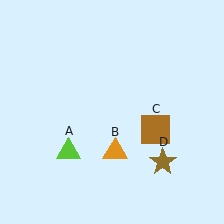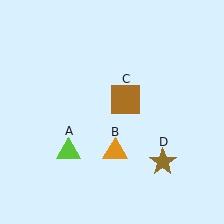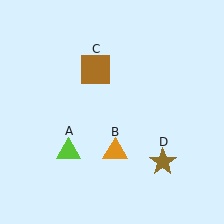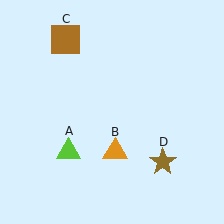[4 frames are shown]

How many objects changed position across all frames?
1 object changed position: brown square (object C).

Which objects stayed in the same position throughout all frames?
Lime triangle (object A) and orange triangle (object B) and brown star (object D) remained stationary.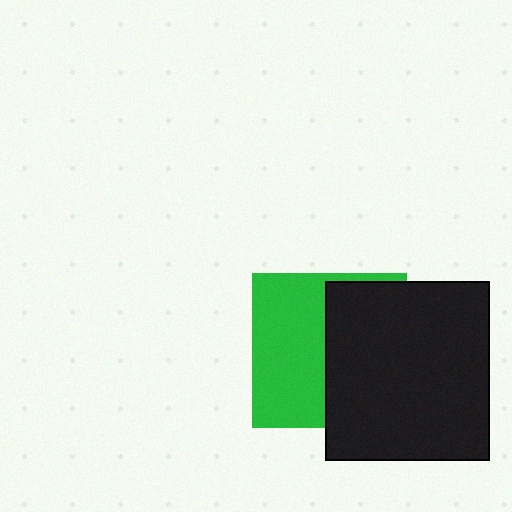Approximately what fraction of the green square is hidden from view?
Roughly 50% of the green square is hidden behind the black rectangle.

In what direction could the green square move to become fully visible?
The green square could move left. That would shift it out from behind the black rectangle entirely.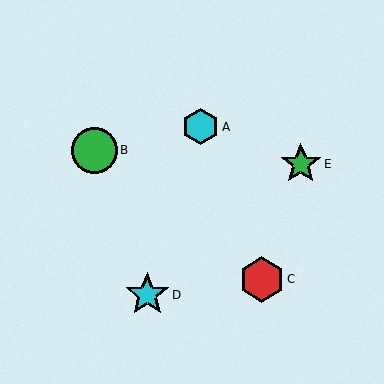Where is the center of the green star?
The center of the green star is at (301, 164).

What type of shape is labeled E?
Shape E is a green star.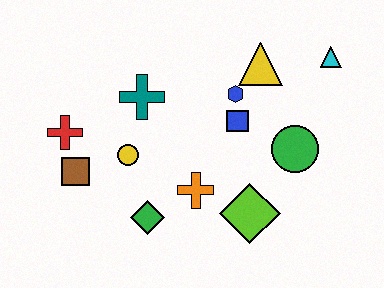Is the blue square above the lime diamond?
Yes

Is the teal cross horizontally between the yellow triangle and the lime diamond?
No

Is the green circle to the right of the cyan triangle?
No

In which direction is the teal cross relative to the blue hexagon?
The teal cross is to the left of the blue hexagon.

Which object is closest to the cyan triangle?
The yellow triangle is closest to the cyan triangle.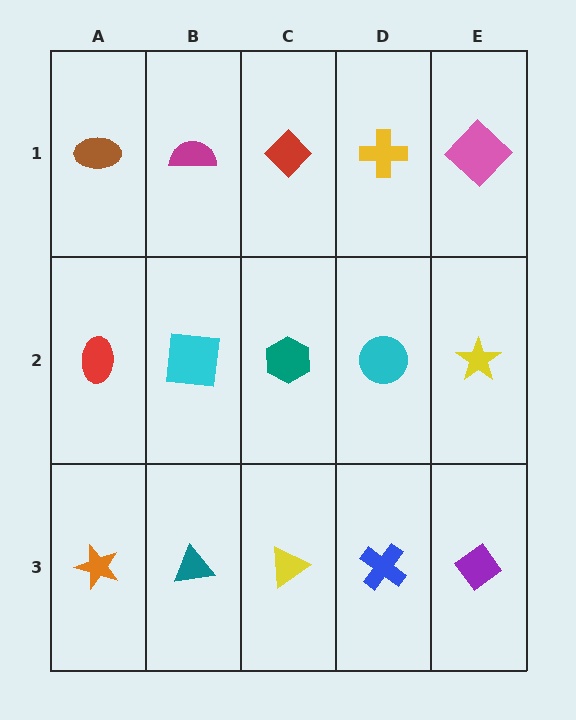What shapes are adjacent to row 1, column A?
A red ellipse (row 2, column A), a magenta semicircle (row 1, column B).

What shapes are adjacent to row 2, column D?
A yellow cross (row 1, column D), a blue cross (row 3, column D), a teal hexagon (row 2, column C), a yellow star (row 2, column E).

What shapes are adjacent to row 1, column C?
A teal hexagon (row 2, column C), a magenta semicircle (row 1, column B), a yellow cross (row 1, column D).